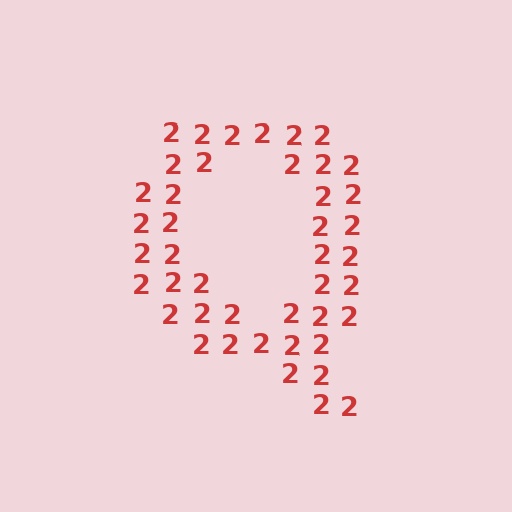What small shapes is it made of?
It is made of small digit 2's.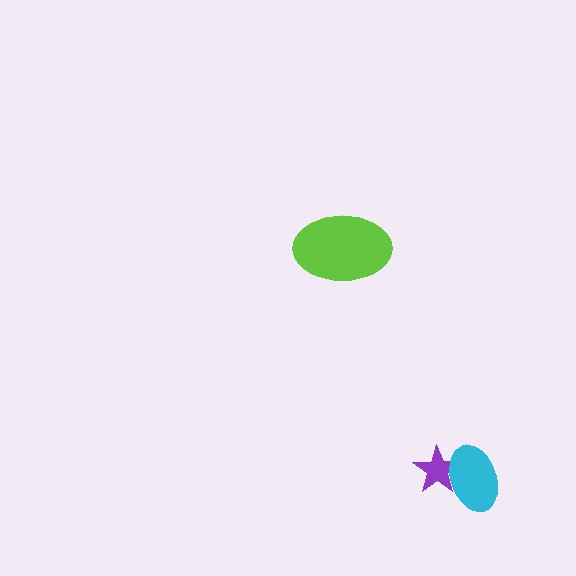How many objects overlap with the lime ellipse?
0 objects overlap with the lime ellipse.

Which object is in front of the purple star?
The cyan ellipse is in front of the purple star.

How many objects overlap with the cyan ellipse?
1 object overlaps with the cyan ellipse.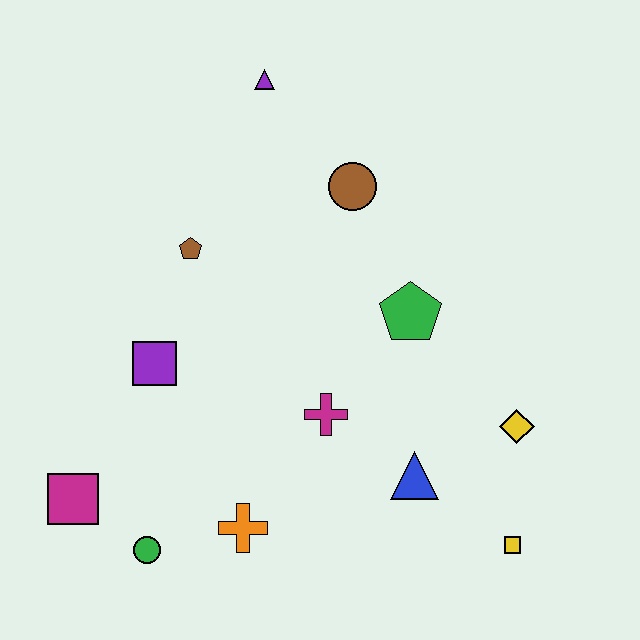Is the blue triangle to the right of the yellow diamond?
No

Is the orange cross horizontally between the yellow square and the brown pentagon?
Yes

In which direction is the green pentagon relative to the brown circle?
The green pentagon is below the brown circle.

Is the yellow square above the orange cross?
No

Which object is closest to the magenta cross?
The blue triangle is closest to the magenta cross.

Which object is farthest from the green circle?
The purple triangle is farthest from the green circle.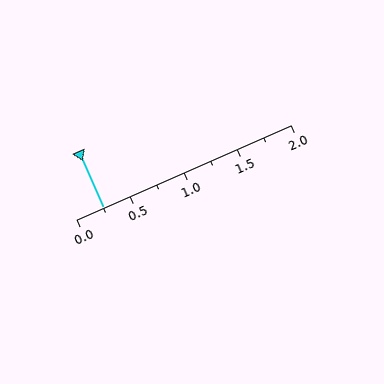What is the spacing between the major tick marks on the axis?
The major ticks are spaced 0.5 apart.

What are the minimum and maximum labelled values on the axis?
The axis runs from 0.0 to 2.0.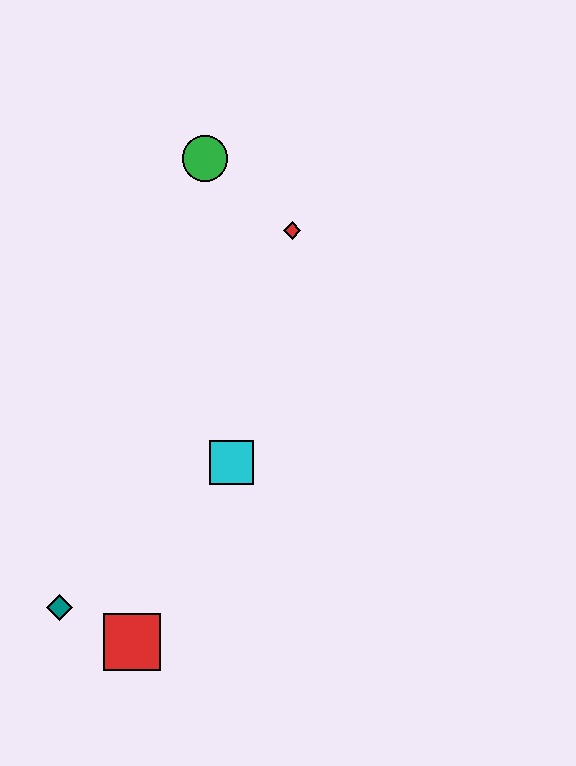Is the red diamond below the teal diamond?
No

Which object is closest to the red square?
The teal diamond is closest to the red square.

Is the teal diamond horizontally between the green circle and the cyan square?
No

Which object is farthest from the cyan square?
The green circle is farthest from the cyan square.